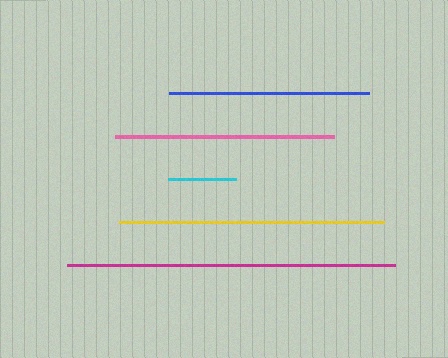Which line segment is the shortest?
The cyan line is the shortest at approximately 68 pixels.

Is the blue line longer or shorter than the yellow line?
The yellow line is longer than the blue line.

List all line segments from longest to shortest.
From longest to shortest: magenta, yellow, pink, blue, cyan.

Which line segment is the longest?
The magenta line is the longest at approximately 328 pixels.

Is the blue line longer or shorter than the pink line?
The pink line is longer than the blue line.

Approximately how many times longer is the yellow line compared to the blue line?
The yellow line is approximately 1.3 times the length of the blue line.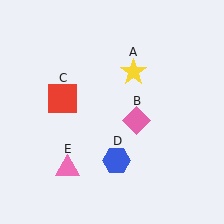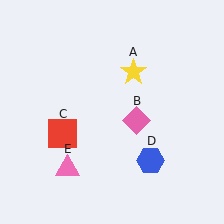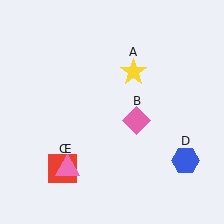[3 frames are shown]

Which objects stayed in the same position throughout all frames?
Yellow star (object A) and pink diamond (object B) and pink triangle (object E) remained stationary.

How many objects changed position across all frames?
2 objects changed position: red square (object C), blue hexagon (object D).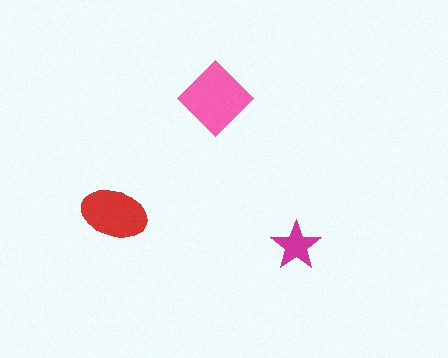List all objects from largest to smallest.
The pink diamond, the red ellipse, the magenta star.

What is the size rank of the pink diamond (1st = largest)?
1st.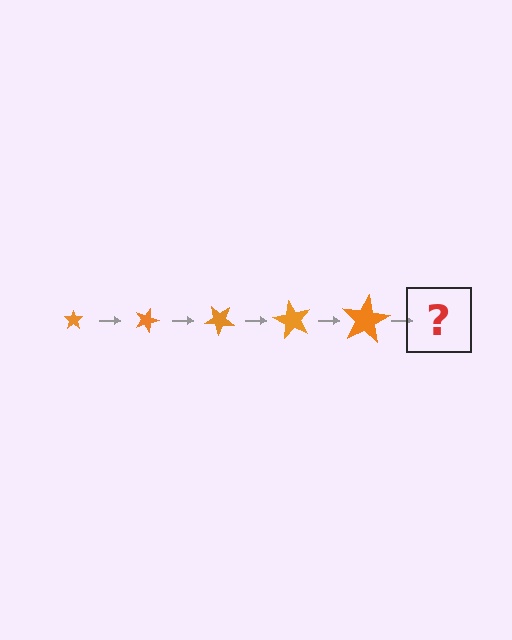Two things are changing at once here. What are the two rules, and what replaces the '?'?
The two rules are that the star grows larger each step and it rotates 20 degrees each step. The '?' should be a star, larger than the previous one and rotated 100 degrees from the start.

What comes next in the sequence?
The next element should be a star, larger than the previous one and rotated 100 degrees from the start.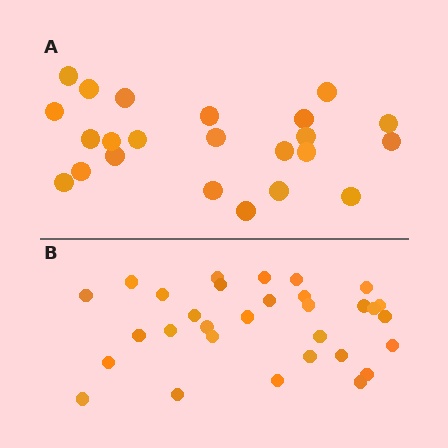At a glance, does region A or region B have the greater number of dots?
Region B (the bottom region) has more dots.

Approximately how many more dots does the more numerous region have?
Region B has roughly 8 or so more dots than region A.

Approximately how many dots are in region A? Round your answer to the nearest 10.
About 20 dots. (The exact count is 23, which rounds to 20.)